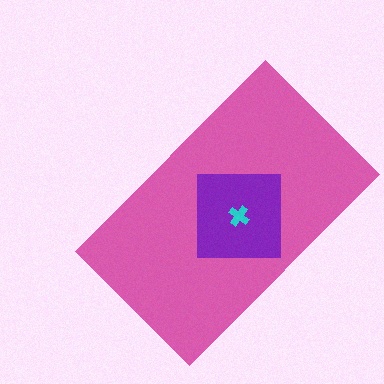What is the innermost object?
The cyan cross.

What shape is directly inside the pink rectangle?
The purple square.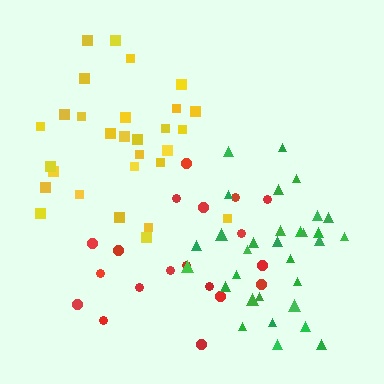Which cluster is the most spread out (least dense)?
Yellow.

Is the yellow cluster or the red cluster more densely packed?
Red.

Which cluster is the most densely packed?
Green.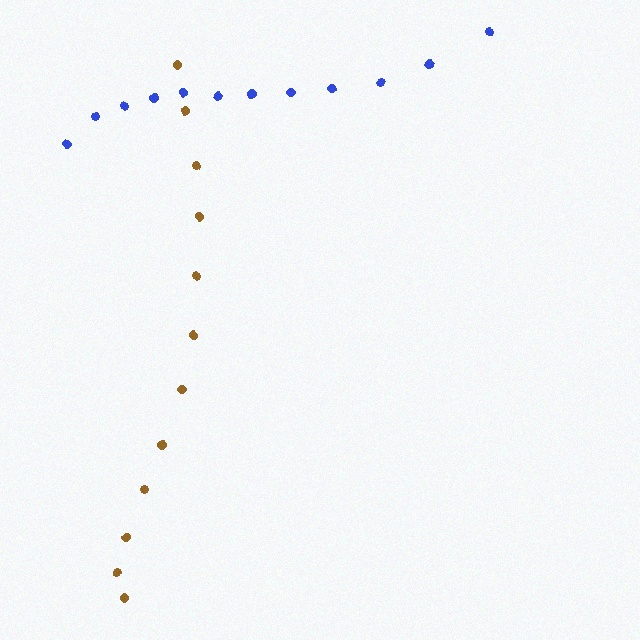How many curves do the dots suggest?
There are 2 distinct paths.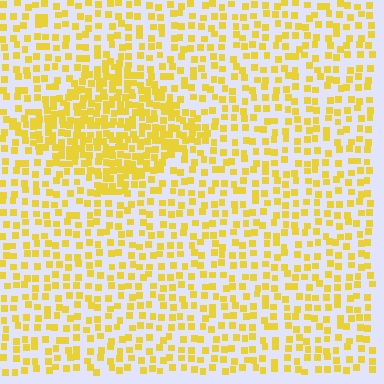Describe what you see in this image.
The image contains small yellow elements arranged at two different densities. A diamond-shaped region is visible where the elements are more densely packed than the surrounding area.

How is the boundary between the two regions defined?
The boundary is defined by a change in element density (approximately 2.1x ratio). All elements are the same color, size, and shape.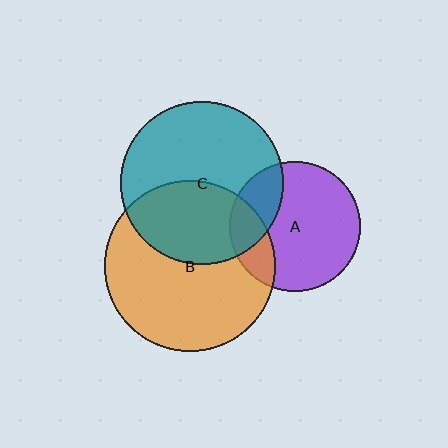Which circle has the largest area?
Circle B (orange).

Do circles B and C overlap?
Yes.